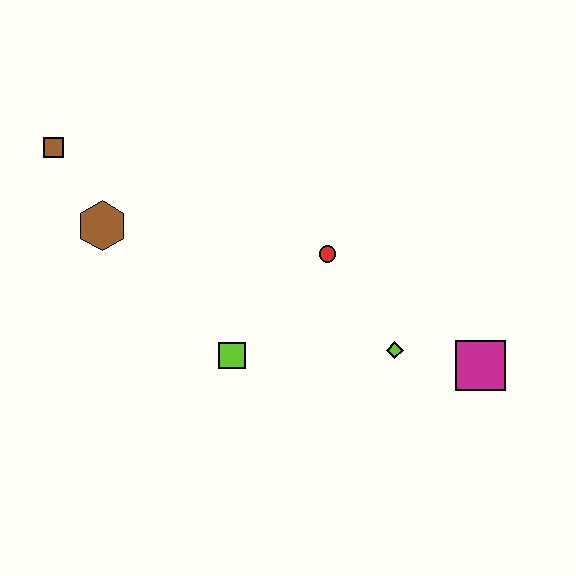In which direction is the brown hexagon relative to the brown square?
The brown hexagon is below the brown square.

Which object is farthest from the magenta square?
The brown square is farthest from the magenta square.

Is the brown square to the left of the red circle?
Yes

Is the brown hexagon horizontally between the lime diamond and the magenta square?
No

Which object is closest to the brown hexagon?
The brown square is closest to the brown hexagon.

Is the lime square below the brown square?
Yes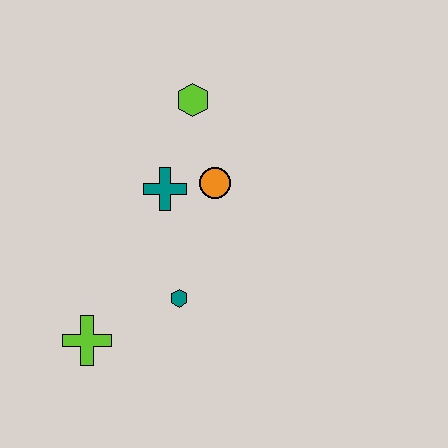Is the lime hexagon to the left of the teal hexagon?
No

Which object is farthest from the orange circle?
The lime cross is farthest from the orange circle.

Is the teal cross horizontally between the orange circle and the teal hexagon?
No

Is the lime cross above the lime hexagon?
No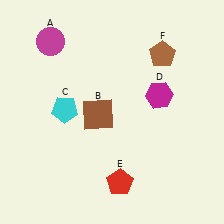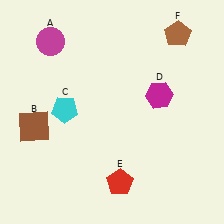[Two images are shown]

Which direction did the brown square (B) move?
The brown square (B) moved left.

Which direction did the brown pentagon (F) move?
The brown pentagon (F) moved up.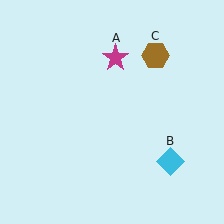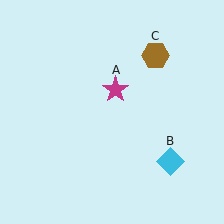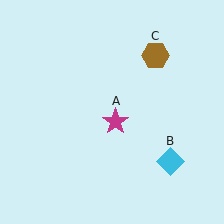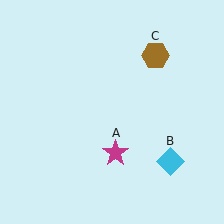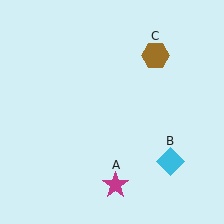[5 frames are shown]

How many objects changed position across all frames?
1 object changed position: magenta star (object A).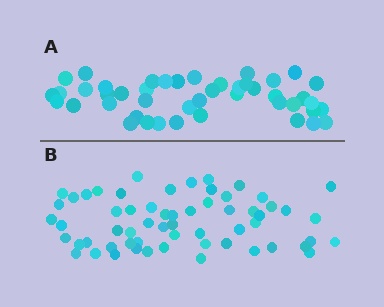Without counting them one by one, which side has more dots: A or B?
Region B (the bottom region) has more dots.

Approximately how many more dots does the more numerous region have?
Region B has approximately 15 more dots than region A.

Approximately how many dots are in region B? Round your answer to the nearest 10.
About 60 dots.